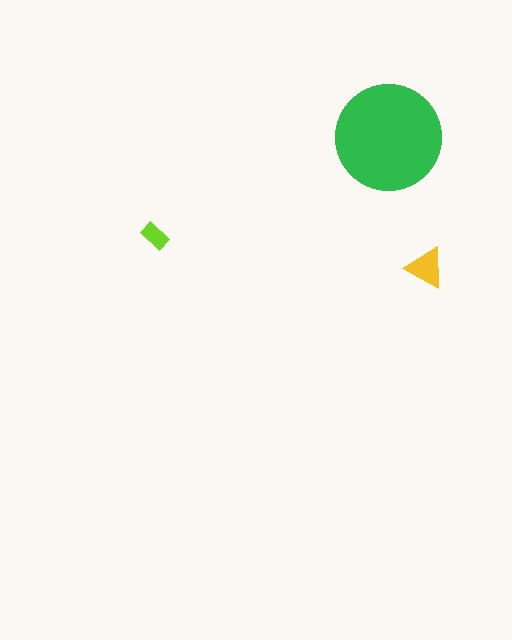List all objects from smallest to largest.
The lime rectangle, the yellow triangle, the green circle.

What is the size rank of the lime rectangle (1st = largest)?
3rd.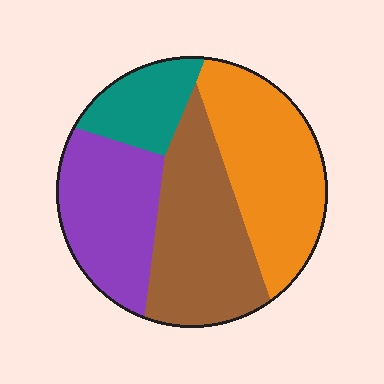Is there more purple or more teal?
Purple.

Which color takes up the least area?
Teal, at roughly 15%.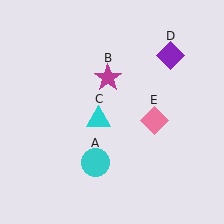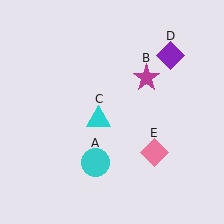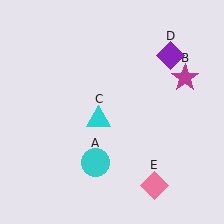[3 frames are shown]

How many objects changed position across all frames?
2 objects changed position: magenta star (object B), pink diamond (object E).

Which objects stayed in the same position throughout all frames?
Cyan circle (object A) and cyan triangle (object C) and purple diamond (object D) remained stationary.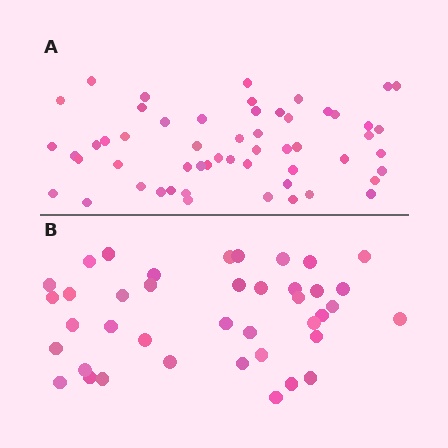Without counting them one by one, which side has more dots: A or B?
Region A (the top region) has more dots.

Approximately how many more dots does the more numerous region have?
Region A has approximately 15 more dots than region B.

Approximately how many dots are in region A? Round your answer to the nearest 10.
About 60 dots. (The exact count is 55, which rounds to 60.)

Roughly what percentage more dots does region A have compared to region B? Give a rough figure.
About 40% more.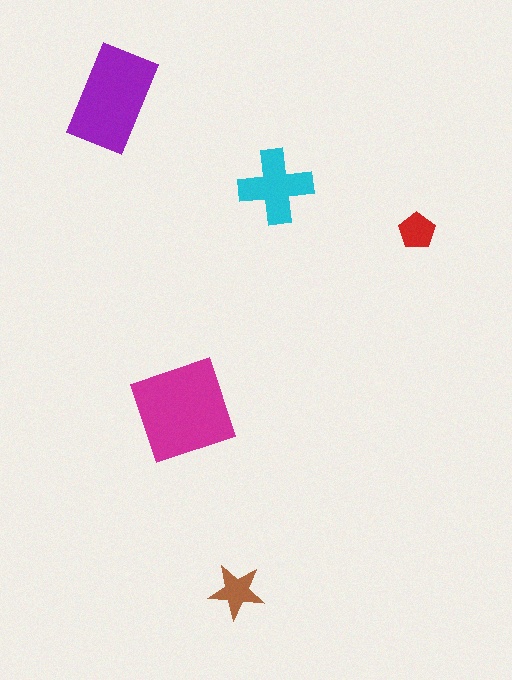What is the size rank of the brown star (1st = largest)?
4th.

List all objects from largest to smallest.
The magenta diamond, the purple rectangle, the cyan cross, the brown star, the red pentagon.